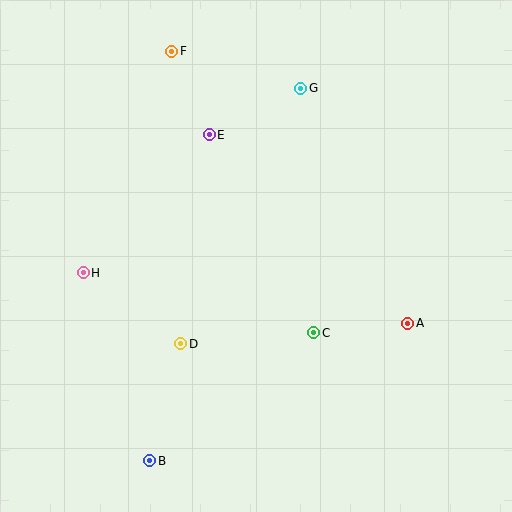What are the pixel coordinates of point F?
Point F is at (172, 51).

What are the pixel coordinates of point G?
Point G is at (301, 88).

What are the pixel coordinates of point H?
Point H is at (83, 273).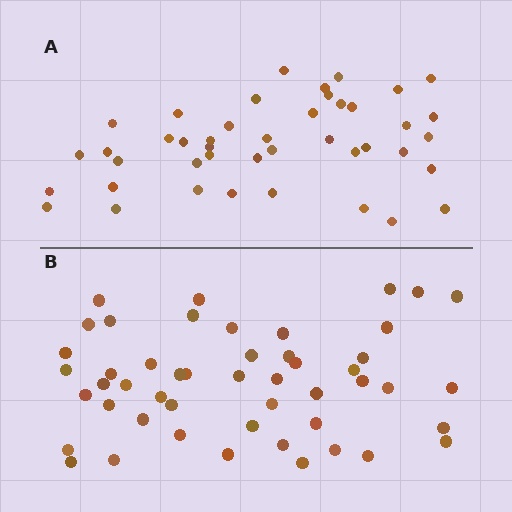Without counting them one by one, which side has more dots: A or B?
Region B (the bottom region) has more dots.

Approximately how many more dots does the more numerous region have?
Region B has about 6 more dots than region A.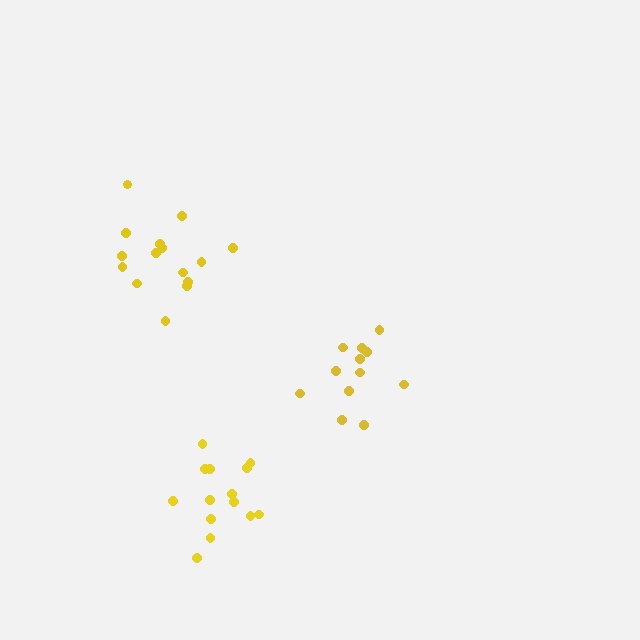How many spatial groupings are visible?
There are 3 spatial groupings.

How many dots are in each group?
Group 1: 12 dots, Group 2: 15 dots, Group 3: 14 dots (41 total).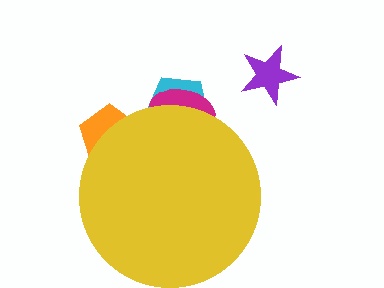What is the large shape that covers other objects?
A yellow circle.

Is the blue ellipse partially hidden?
Yes, the blue ellipse is partially hidden behind the yellow circle.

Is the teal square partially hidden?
Yes, the teal square is partially hidden behind the yellow circle.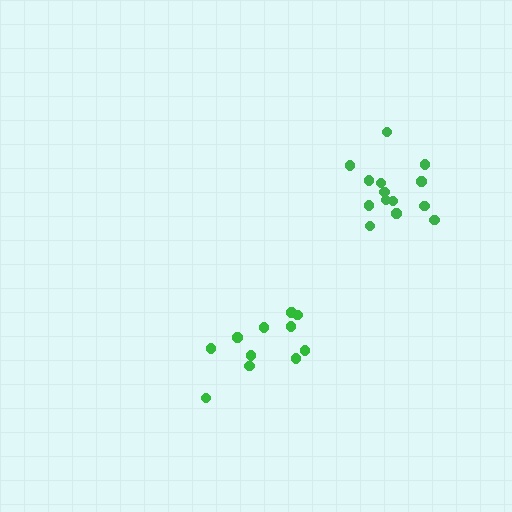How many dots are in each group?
Group 1: 14 dots, Group 2: 12 dots (26 total).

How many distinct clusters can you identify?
There are 2 distinct clusters.